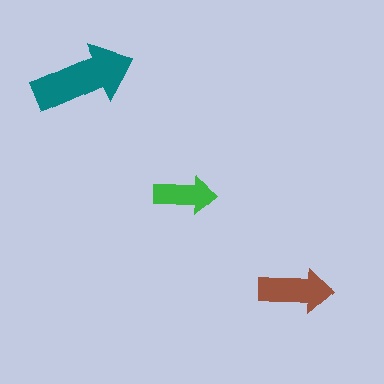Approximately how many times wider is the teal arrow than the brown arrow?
About 1.5 times wider.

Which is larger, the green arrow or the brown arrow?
The brown one.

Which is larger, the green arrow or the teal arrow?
The teal one.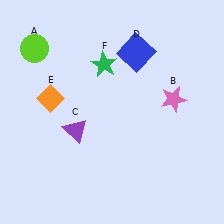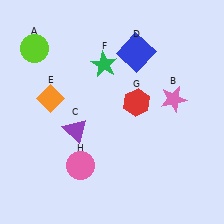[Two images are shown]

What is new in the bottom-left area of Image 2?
A pink circle (H) was added in the bottom-left area of Image 2.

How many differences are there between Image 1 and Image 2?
There are 2 differences between the two images.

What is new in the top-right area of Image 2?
A red hexagon (G) was added in the top-right area of Image 2.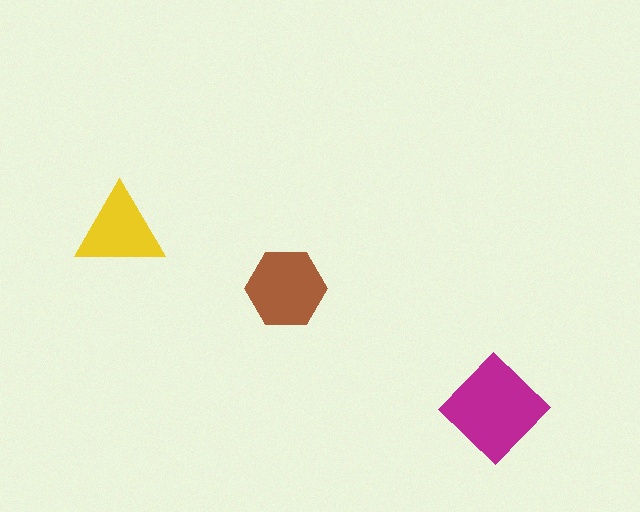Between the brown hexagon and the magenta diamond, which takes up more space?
The magenta diamond.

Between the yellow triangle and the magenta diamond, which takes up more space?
The magenta diamond.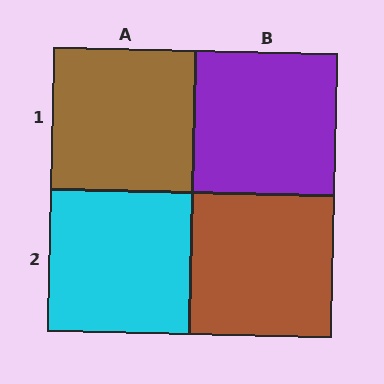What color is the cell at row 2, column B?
Brown.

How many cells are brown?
2 cells are brown.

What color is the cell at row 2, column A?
Cyan.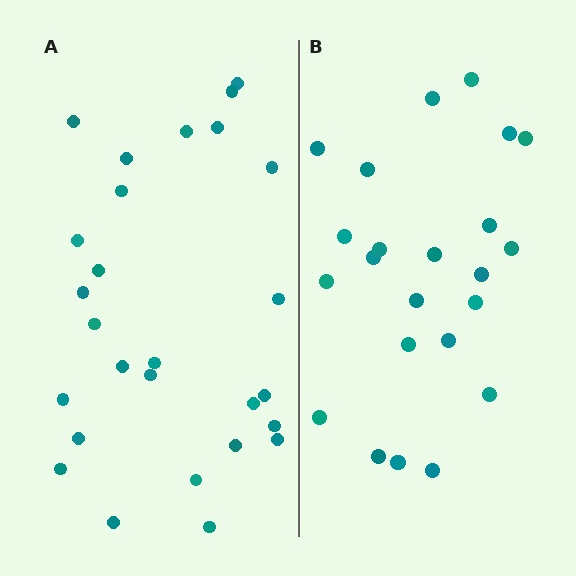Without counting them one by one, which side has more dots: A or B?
Region A (the left region) has more dots.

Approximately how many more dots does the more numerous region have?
Region A has about 4 more dots than region B.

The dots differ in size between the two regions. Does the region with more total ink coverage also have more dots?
No. Region B has more total ink coverage because its dots are larger, but region A actually contains more individual dots. Total area can be misleading — the number of items is what matters here.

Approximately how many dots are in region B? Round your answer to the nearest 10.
About 20 dots. (The exact count is 23, which rounds to 20.)